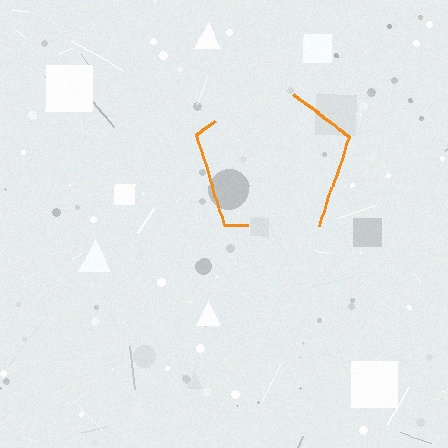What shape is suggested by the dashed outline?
The dashed outline suggests a pentagon.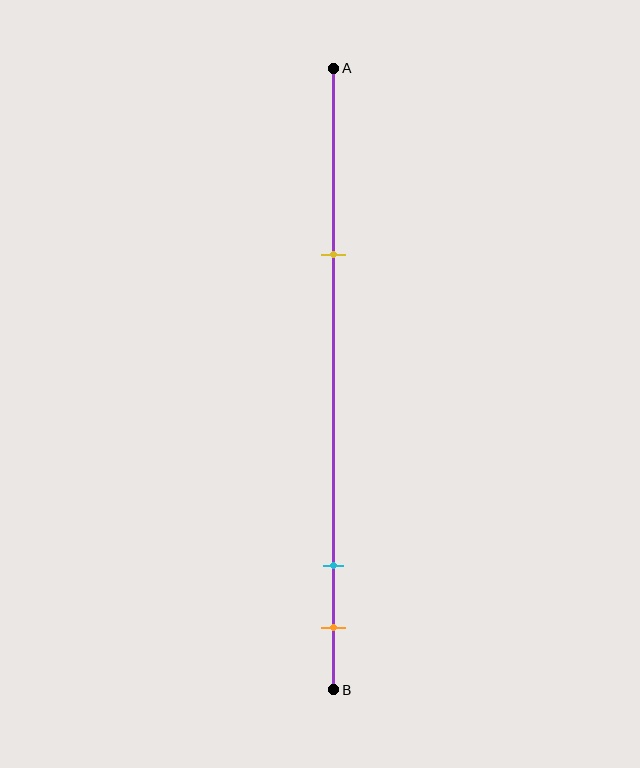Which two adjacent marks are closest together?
The cyan and orange marks are the closest adjacent pair.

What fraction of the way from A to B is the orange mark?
The orange mark is approximately 90% (0.9) of the way from A to B.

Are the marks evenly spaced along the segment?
No, the marks are not evenly spaced.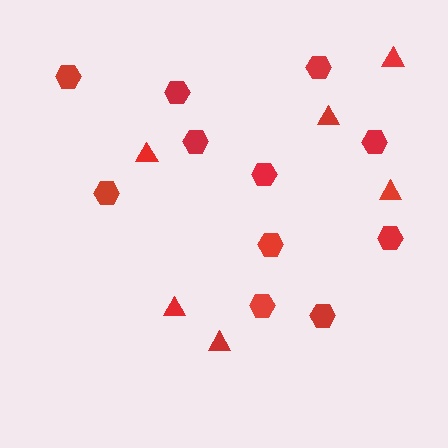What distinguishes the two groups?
There are 2 groups: one group of hexagons (11) and one group of triangles (6).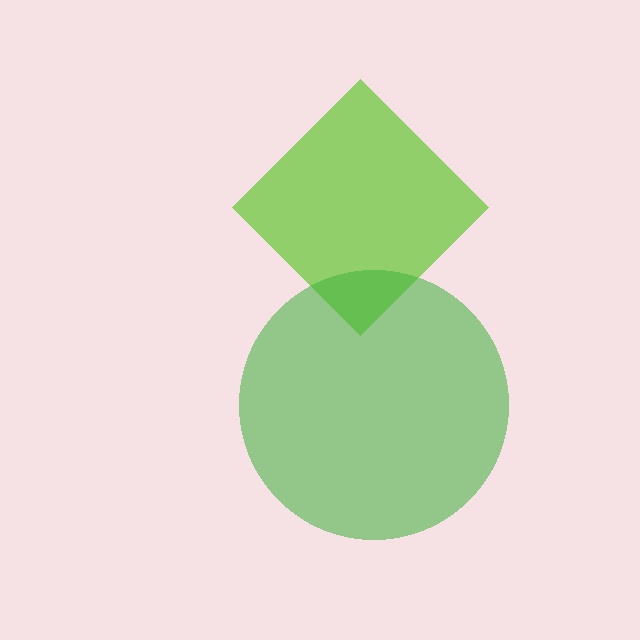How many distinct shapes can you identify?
There are 2 distinct shapes: a lime diamond, a green circle.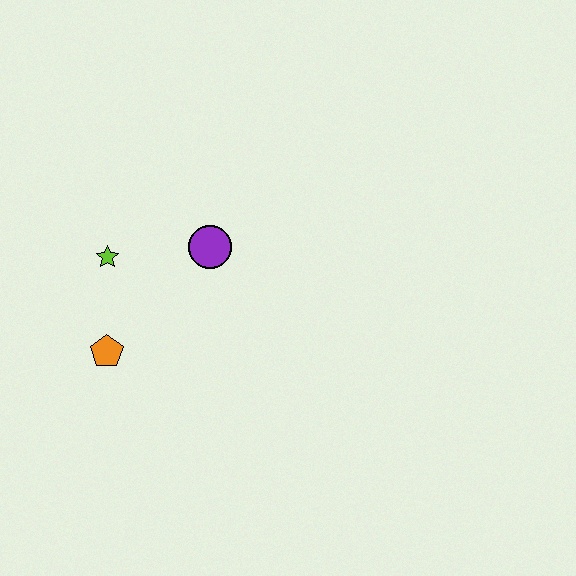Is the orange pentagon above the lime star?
No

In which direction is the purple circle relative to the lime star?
The purple circle is to the right of the lime star.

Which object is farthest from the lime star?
The purple circle is farthest from the lime star.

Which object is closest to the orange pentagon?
The lime star is closest to the orange pentagon.